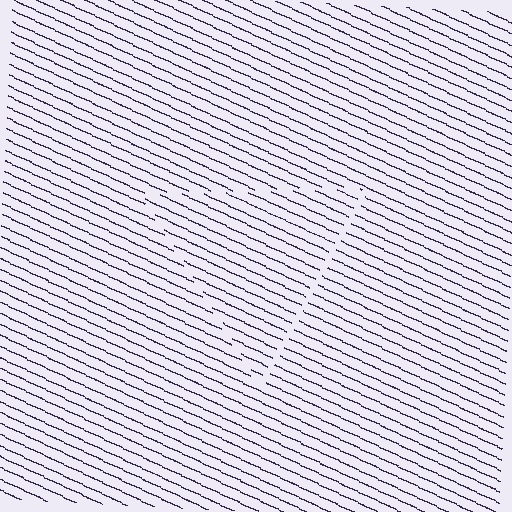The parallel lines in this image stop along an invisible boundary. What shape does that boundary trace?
An illusory triangle. The interior of the shape contains the same grating, shifted by half a period — the contour is defined by the phase discontinuity where line-ends from the inner and outer gratings abut.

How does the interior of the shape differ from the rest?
The interior of the shape contains the same grating, shifted by half a period — the contour is defined by the phase discontinuity where line-ends from the inner and outer gratings abut.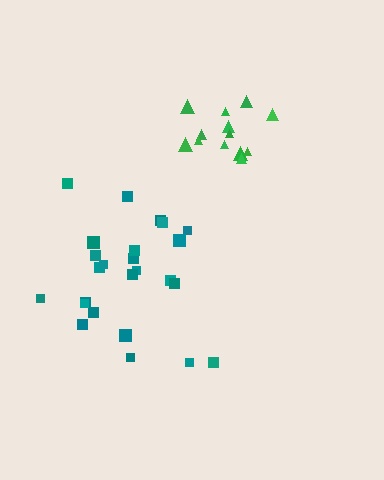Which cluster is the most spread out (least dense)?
Teal.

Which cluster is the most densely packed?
Green.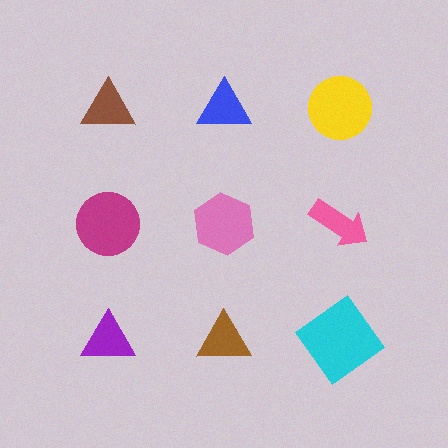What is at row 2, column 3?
A pink arrow.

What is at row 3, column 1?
A purple triangle.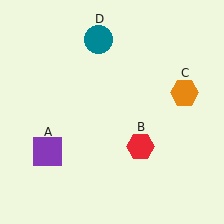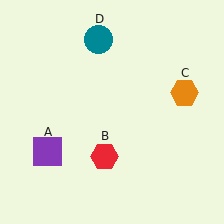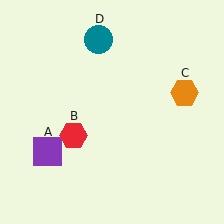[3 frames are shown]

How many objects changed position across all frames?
1 object changed position: red hexagon (object B).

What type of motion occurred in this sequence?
The red hexagon (object B) rotated clockwise around the center of the scene.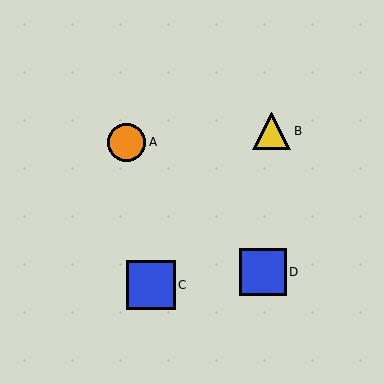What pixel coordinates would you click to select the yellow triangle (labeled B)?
Click at (272, 131) to select the yellow triangle B.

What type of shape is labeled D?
Shape D is a blue square.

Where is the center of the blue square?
The center of the blue square is at (151, 285).